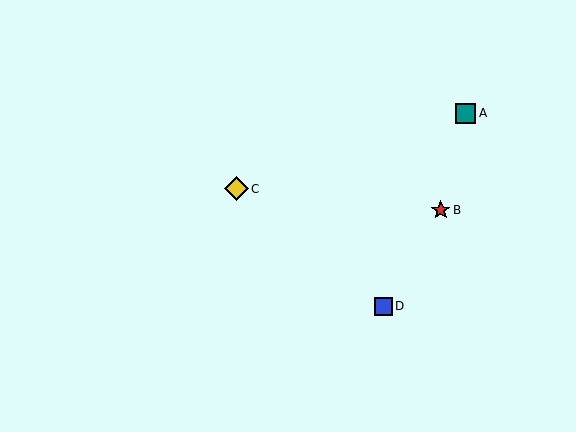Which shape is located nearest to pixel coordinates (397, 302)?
The blue square (labeled D) at (383, 306) is nearest to that location.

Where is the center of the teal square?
The center of the teal square is at (466, 113).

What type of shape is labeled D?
Shape D is a blue square.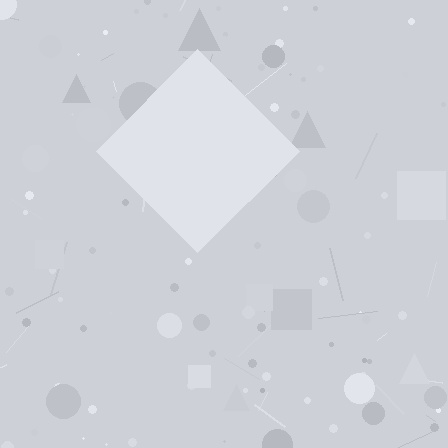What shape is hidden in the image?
A diamond is hidden in the image.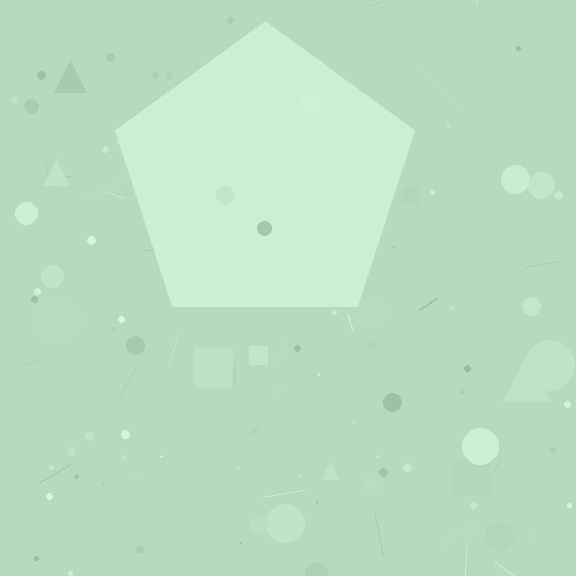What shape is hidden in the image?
A pentagon is hidden in the image.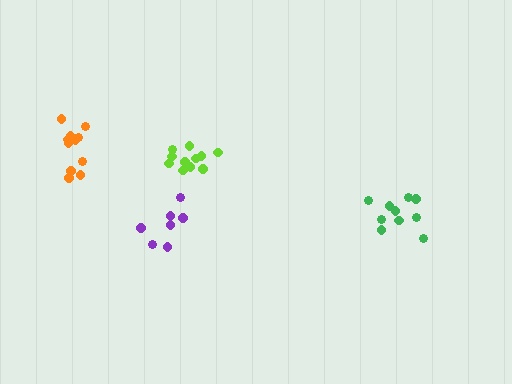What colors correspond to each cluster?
The clusters are colored: lime, green, orange, purple.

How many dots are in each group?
Group 1: 11 dots, Group 2: 10 dots, Group 3: 11 dots, Group 4: 7 dots (39 total).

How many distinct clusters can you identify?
There are 4 distinct clusters.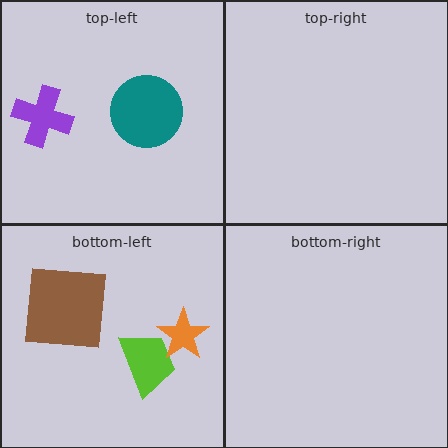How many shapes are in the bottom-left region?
3.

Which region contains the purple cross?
The top-left region.